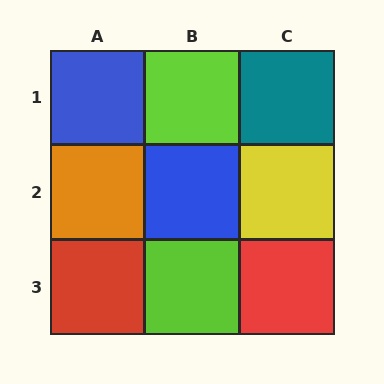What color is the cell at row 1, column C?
Teal.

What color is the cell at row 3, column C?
Red.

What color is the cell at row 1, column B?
Lime.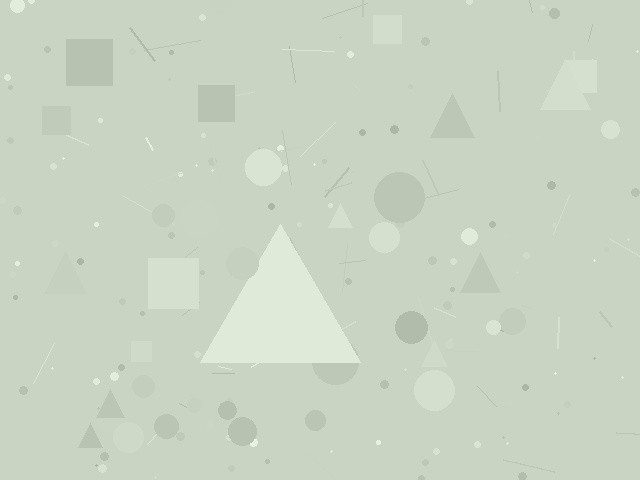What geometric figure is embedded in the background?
A triangle is embedded in the background.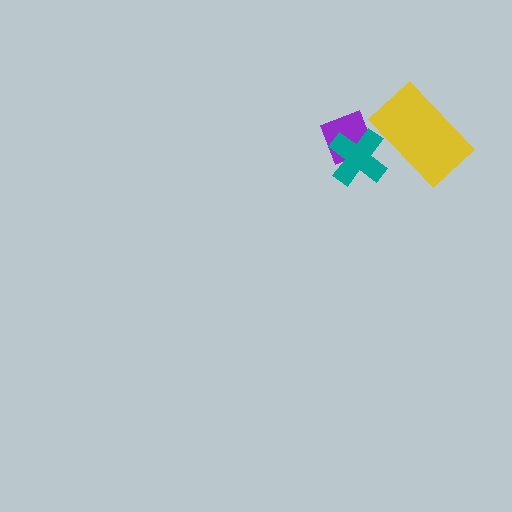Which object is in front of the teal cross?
The yellow rectangle is in front of the teal cross.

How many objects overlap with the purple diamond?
1 object overlaps with the purple diamond.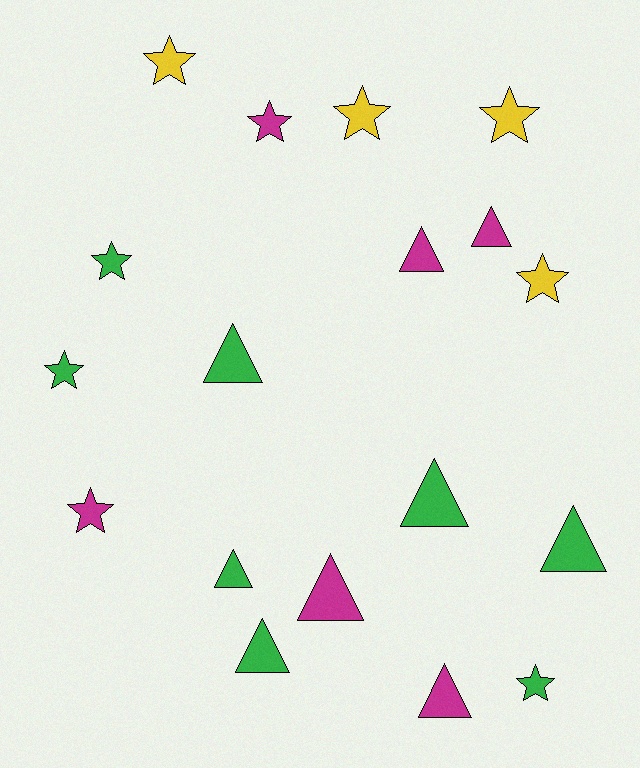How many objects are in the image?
There are 18 objects.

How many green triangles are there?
There are 5 green triangles.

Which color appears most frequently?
Green, with 8 objects.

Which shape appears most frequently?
Triangle, with 9 objects.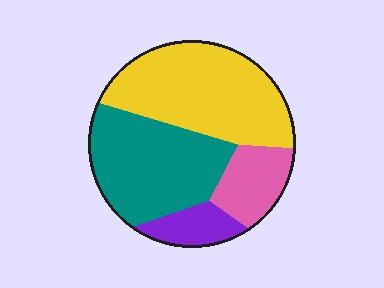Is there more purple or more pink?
Pink.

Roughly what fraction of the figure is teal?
Teal takes up about one third (1/3) of the figure.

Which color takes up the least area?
Purple, at roughly 10%.